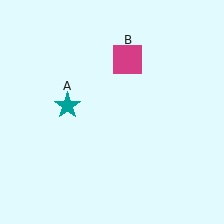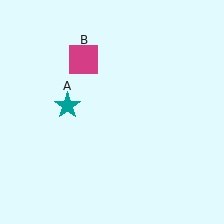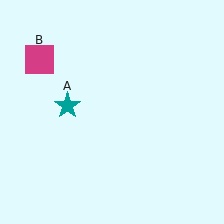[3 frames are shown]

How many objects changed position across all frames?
1 object changed position: magenta square (object B).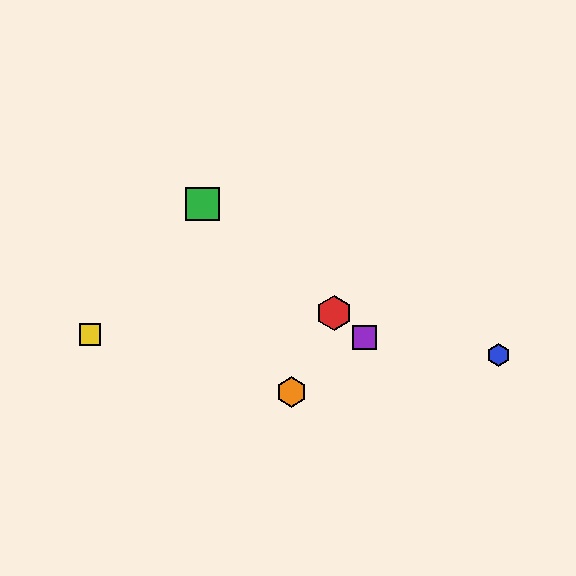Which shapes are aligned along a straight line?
The red hexagon, the green square, the purple square are aligned along a straight line.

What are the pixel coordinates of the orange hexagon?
The orange hexagon is at (291, 392).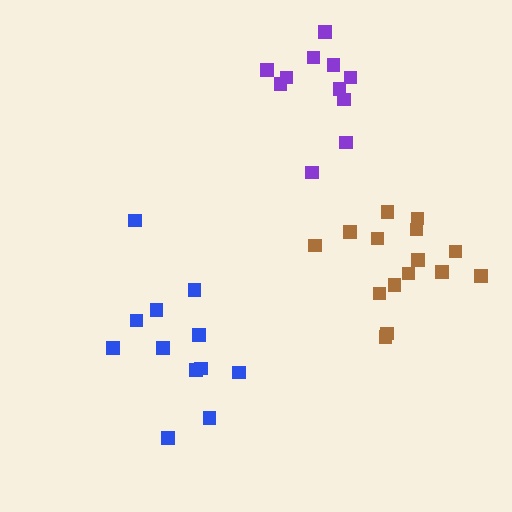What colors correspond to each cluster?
The clusters are colored: blue, brown, purple.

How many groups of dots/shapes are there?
There are 3 groups.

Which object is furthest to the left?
The blue cluster is leftmost.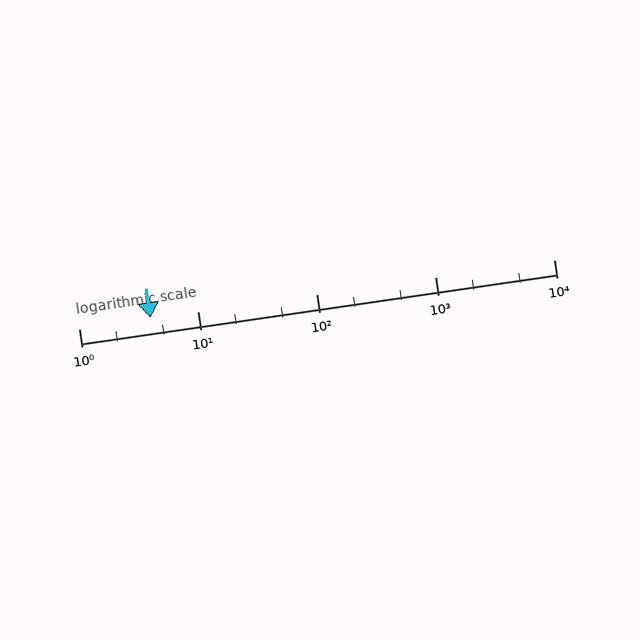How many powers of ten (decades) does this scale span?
The scale spans 4 decades, from 1 to 10000.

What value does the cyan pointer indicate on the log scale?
The pointer indicates approximately 4.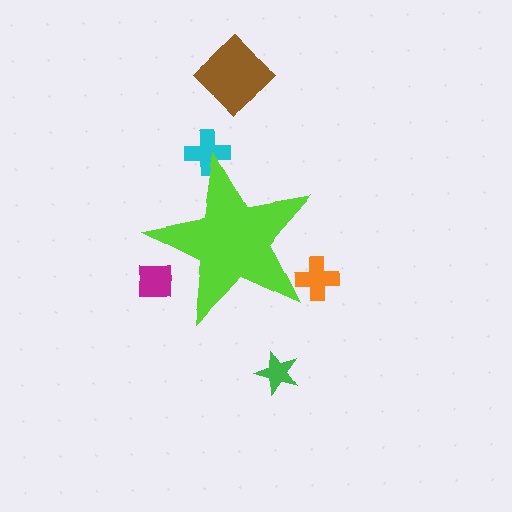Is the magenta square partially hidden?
Yes, the magenta square is partially hidden behind the lime star.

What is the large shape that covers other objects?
A lime star.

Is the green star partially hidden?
No, the green star is fully visible.